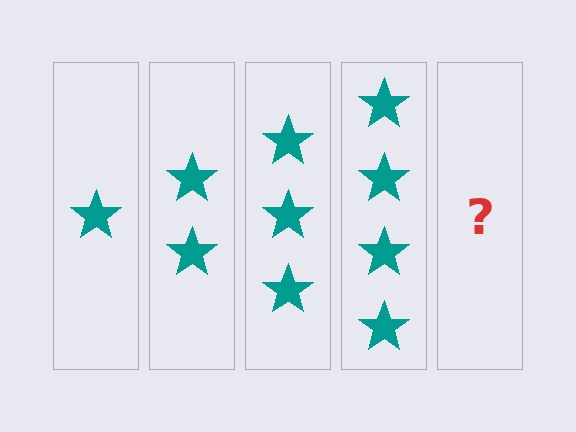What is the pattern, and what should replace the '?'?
The pattern is that each step adds one more star. The '?' should be 5 stars.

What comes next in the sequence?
The next element should be 5 stars.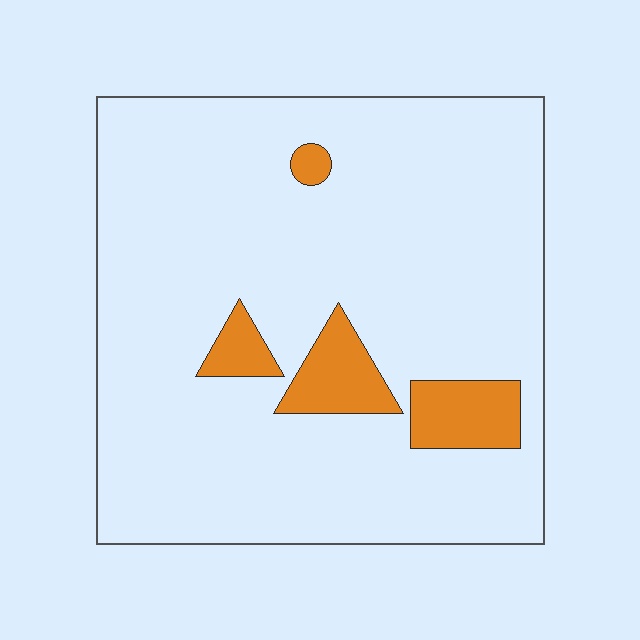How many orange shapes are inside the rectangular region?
4.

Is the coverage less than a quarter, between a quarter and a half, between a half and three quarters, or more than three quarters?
Less than a quarter.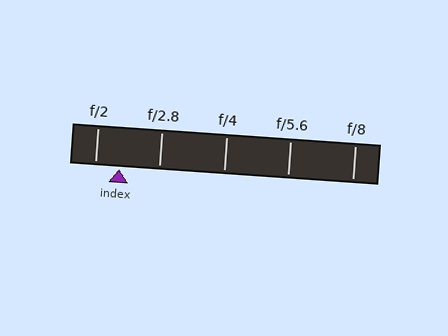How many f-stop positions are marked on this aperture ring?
There are 5 f-stop positions marked.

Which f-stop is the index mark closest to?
The index mark is closest to f/2.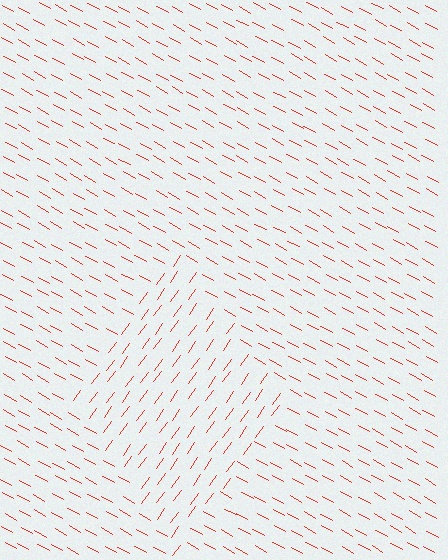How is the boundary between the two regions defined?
The boundary is defined purely by a change in line orientation (approximately 83 degrees difference). All lines are the same color and thickness.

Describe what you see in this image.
The image is filled with small red line segments. A diamond region in the image has lines oriented differently from the surrounding lines, creating a visible texture boundary.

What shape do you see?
I see a diamond.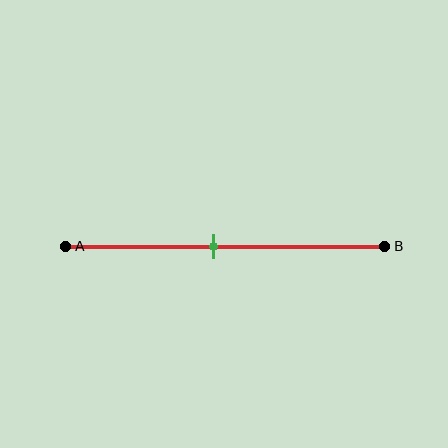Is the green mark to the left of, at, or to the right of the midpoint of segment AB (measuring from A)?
The green mark is to the left of the midpoint of segment AB.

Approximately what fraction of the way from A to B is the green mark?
The green mark is approximately 45% of the way from A to B.